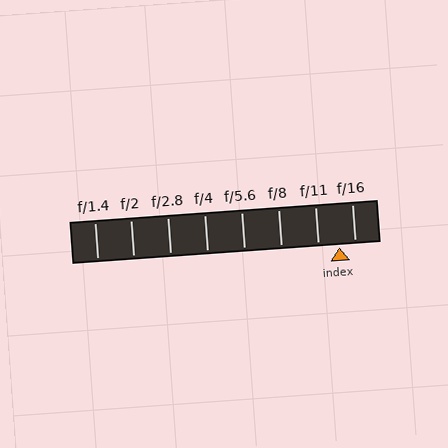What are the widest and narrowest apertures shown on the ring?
The widest aperture shown is f/1.4 and the narrowest is f/16.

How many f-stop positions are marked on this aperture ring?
There are 8 f-stop positions marked.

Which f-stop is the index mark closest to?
The index mark is closest to f/16.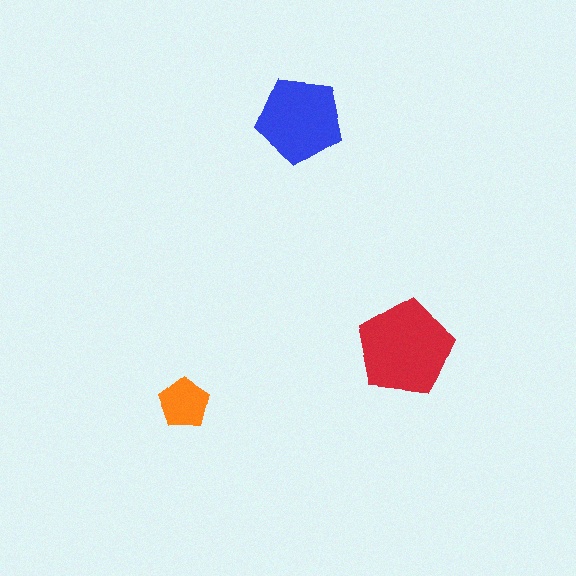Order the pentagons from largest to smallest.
the red one, the blue one, the orange one.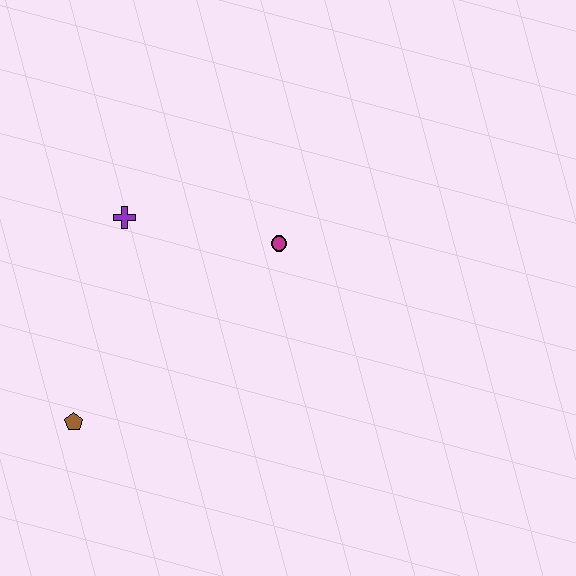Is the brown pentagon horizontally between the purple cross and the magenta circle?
No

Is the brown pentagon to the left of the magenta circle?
Yes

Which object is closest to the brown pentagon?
The purple cross is closest to the brown pentagon.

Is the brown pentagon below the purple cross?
Yes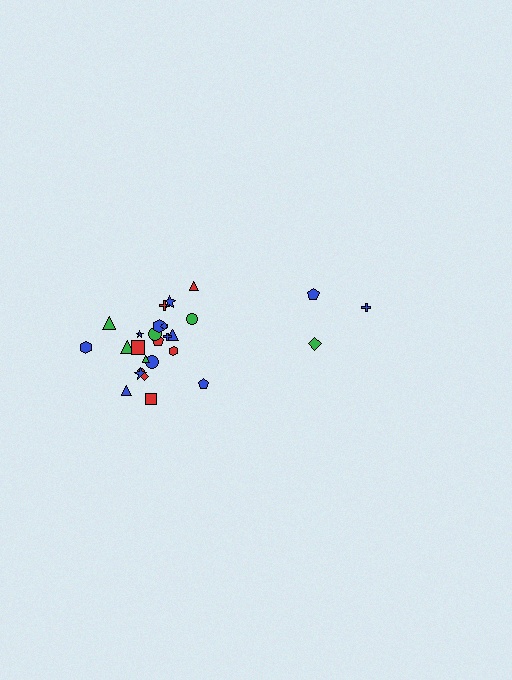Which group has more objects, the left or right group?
The left group.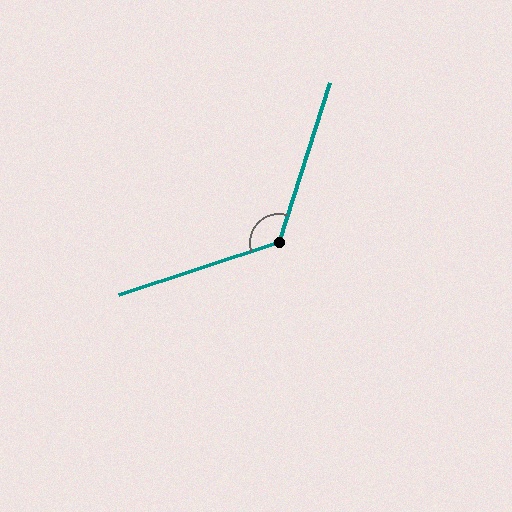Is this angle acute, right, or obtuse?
It is obtuse.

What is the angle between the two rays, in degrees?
Approximately 126 degrees.